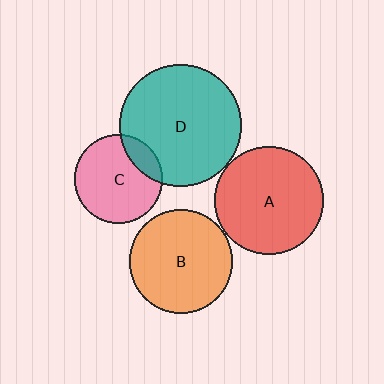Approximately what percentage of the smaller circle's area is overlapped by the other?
Approximately 20%.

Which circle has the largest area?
Circle D (teal).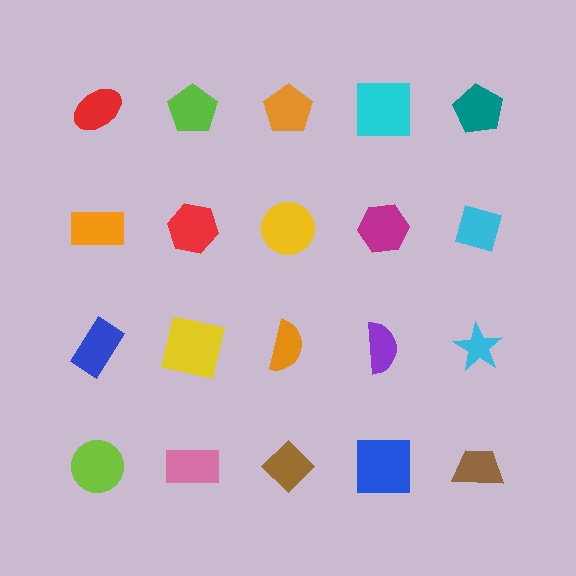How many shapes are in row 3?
5 shapes.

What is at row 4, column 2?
A pink rectangle.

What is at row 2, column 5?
A cyan diamond.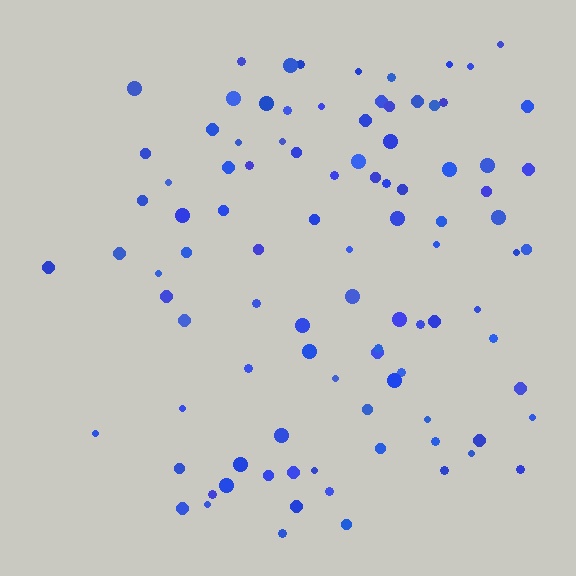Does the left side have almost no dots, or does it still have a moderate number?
Still a moderate number, just noticeably fewer than the right.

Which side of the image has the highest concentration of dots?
The right.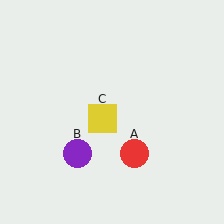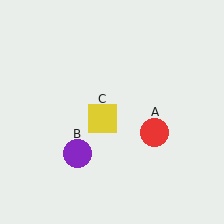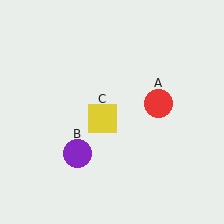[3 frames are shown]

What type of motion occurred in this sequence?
The red circle (object A) rotated counterclockwise around the center of the scene.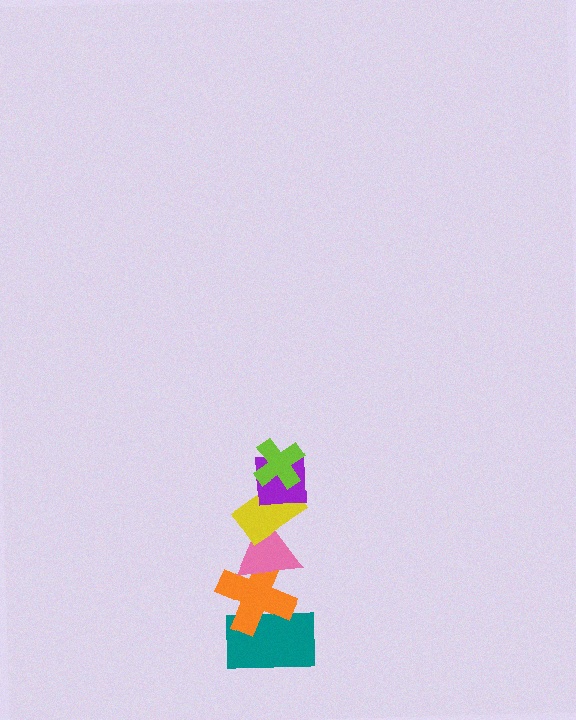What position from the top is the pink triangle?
The pink triangle is 4th from the top.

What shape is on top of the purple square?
The lime cross is on top of the purple square.